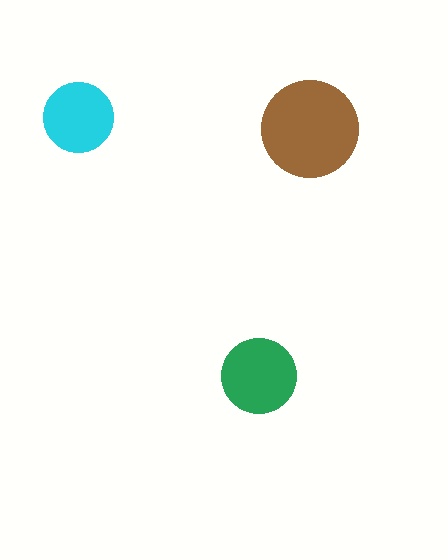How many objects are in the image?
There are 3 objects in the image.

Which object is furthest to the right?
The brown circle is rightmost.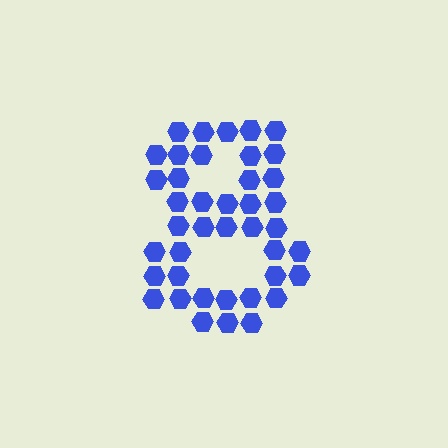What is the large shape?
The large shape is the digit 8.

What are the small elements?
The small elements are hexagons.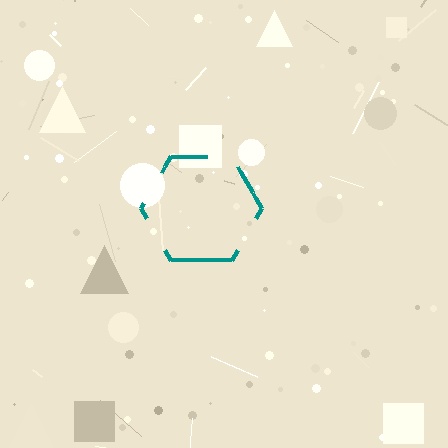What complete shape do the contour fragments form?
The contour fragments form a hexagon.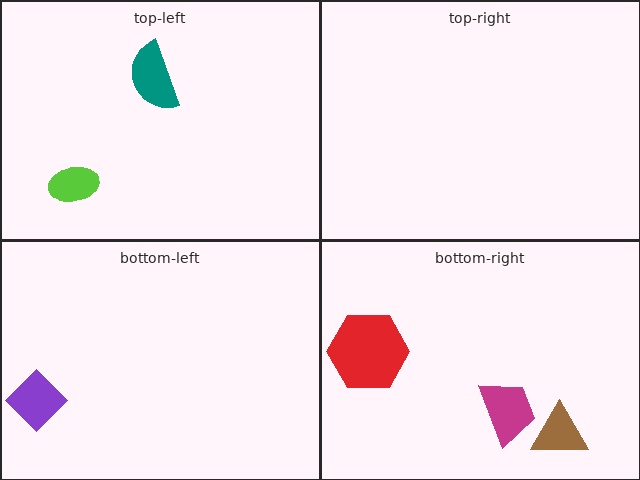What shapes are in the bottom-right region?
The red hexagon, the brown triangle, the magenta trapezoid.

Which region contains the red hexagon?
The bottom-right region.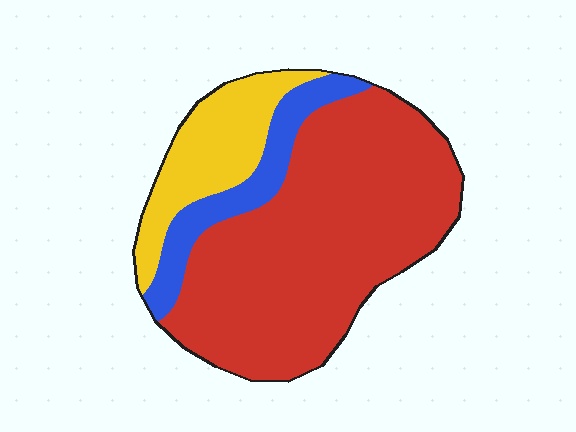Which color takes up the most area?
Red, at roughly 70%.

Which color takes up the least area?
Blue, at roughly 15%.